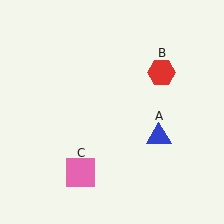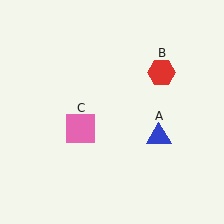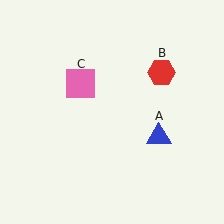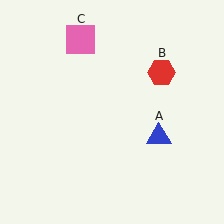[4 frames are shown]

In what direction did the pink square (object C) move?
The pink square (object C) moved up.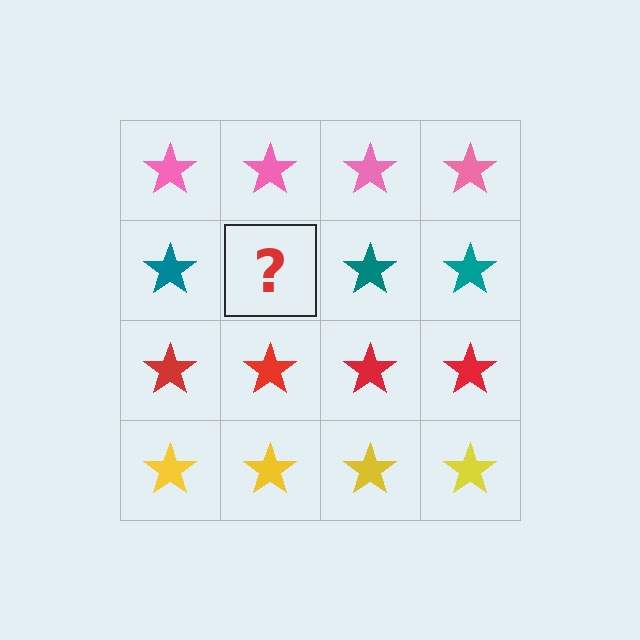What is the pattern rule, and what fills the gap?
The rule is that each row has a consistent color. The gap should be filled with a teal star.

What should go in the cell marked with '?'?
The missing cell should contain a teal star.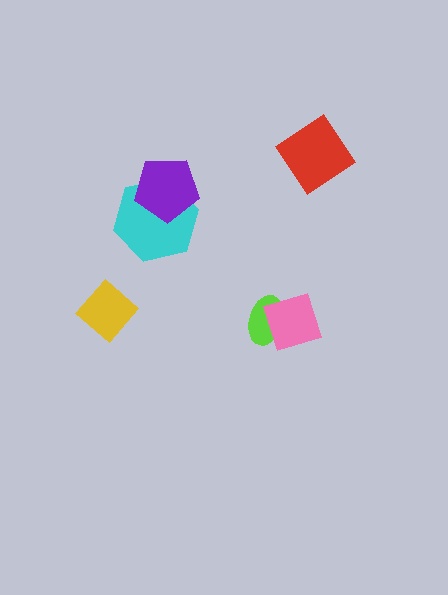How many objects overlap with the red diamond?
0 objects overlap with the red diamond.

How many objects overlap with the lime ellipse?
1 object overlaps with the lime ellipse.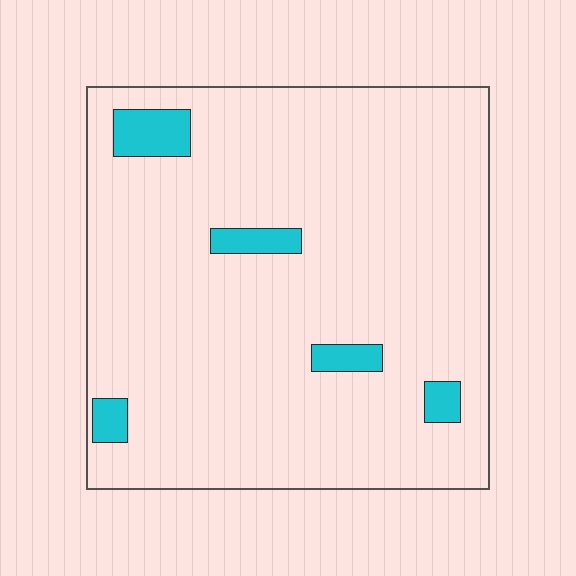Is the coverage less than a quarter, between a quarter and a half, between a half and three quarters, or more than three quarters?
Less than a quarter.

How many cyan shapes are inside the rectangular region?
5.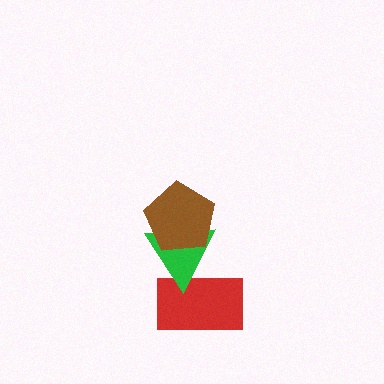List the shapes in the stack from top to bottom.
From top to bottom: the brown pentagon, the green triangle, the red rectangle.